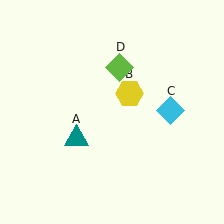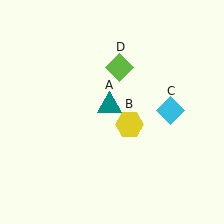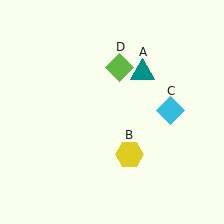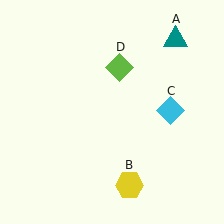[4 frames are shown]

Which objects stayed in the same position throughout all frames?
Cyan diamond (object C) and lime diamond (object D) remained stationary.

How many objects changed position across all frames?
2 objects changed position: teal triangle (object A), yellow hexagon (object B).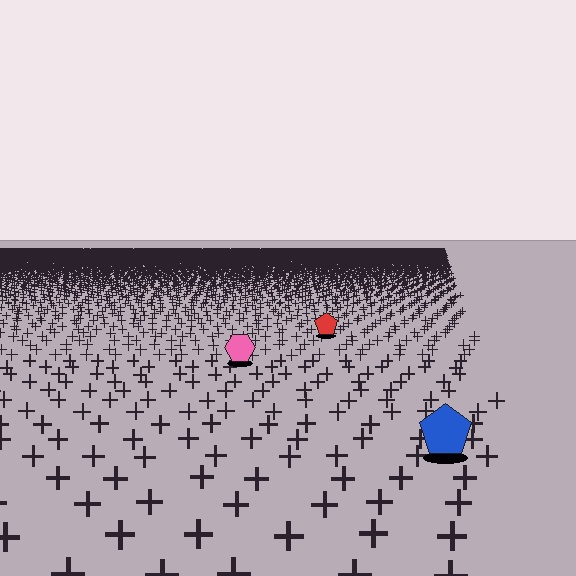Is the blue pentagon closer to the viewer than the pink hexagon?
Yes. The blue pentagon is closer — you can tell from the texture gradient: the ground texture is coarser near it.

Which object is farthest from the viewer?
The red pentagon is farthest from the viewer. It appears smaller and the ground texture around it is denser.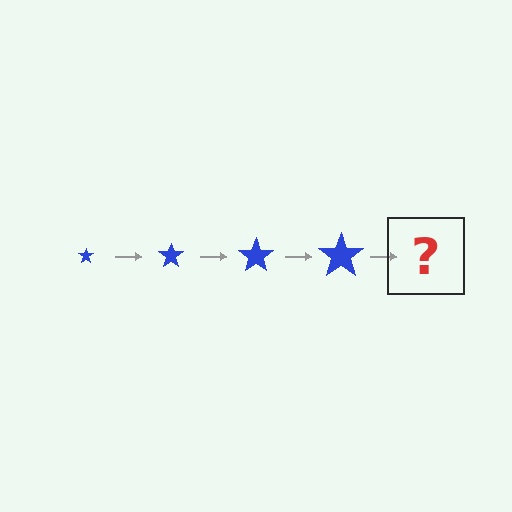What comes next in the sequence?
The next element should be a blue star, larger than the previous one.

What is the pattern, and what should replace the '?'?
The pattern is that the star gets progressively larger each step. The '?' should be a blue star, larger than the previous one.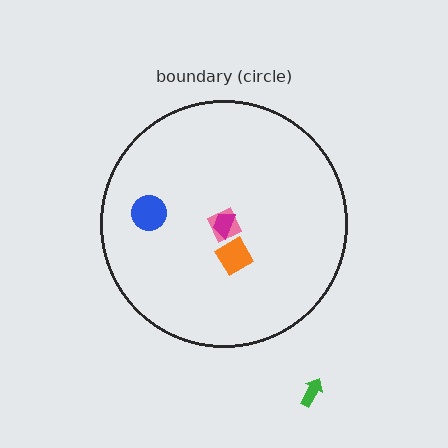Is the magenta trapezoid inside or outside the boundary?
Inside.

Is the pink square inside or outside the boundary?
Inside.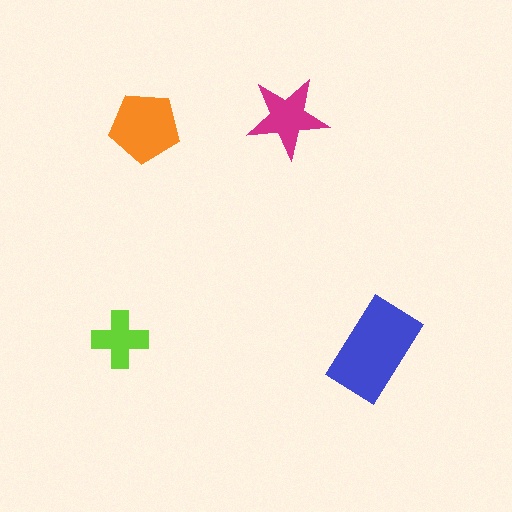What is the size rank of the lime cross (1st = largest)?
4th.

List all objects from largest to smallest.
The blue rectangle, the orange pentagon, the magenta star, the lime cross.